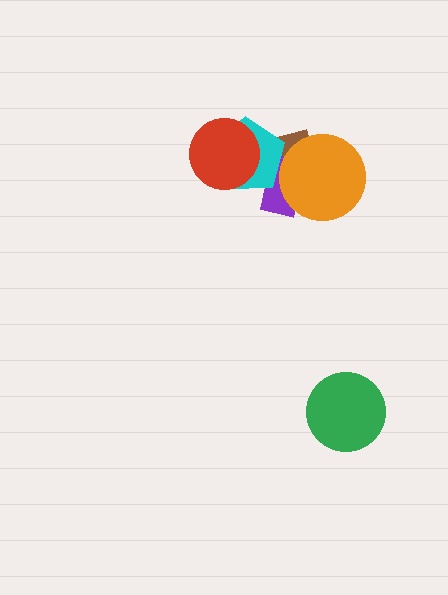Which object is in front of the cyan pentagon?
The red circle is in front of the cyan pentagon.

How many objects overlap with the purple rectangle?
3 objects overlap with the purple rectangle.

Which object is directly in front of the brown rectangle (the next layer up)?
The purple rectangle is directly in front of the brown rectangle.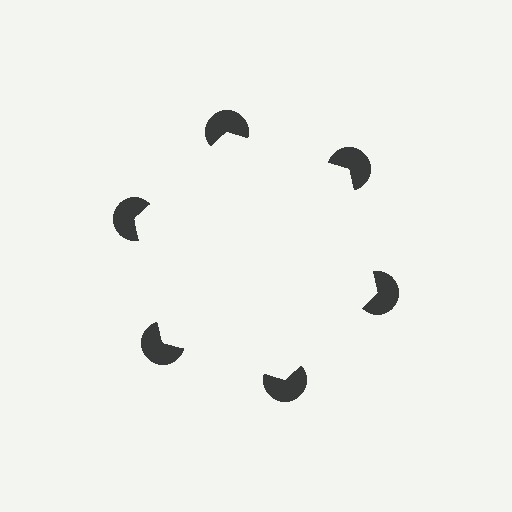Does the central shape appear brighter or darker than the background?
It typically appears slightly brighter than the background, even though no actual brightness change is drawn.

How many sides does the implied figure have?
6 sides.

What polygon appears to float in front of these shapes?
An illusory hexagon — its edges are inferred from the aligned wedge cuts in the pac-man discs, not physically drawn.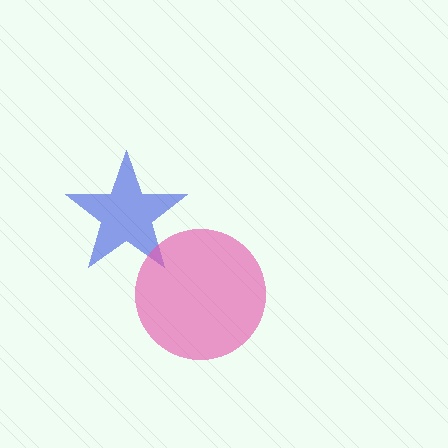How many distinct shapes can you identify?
There are 2 distinct shapes: a blue star, a pink circle.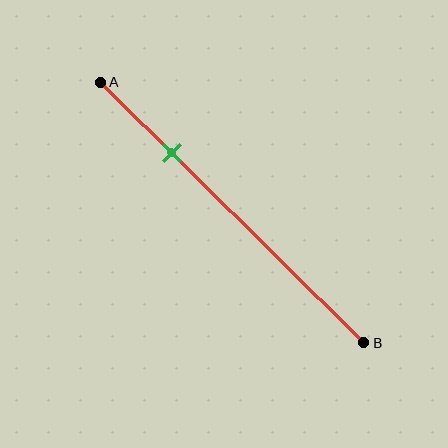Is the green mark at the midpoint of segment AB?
No, the mark is at about 25% from A, not at the 50% midpoint.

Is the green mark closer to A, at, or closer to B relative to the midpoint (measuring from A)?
The green mark is closer to point A than the midpoint of segment AB.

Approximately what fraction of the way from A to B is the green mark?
The green mark is approximately 25% of the way from A to B.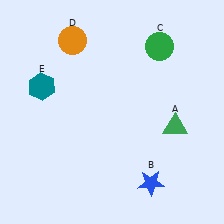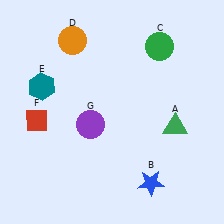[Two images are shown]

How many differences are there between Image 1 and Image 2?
There are 2 differences between the two images.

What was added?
A red diamond (F), a purple circle (G) were added in Image 2.